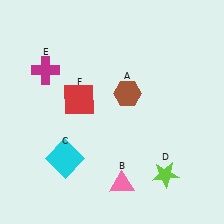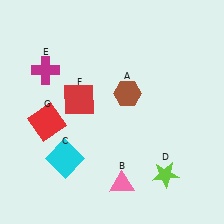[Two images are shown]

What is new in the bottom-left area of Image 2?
A red square (G) was added in the bottom-left area of Image 2.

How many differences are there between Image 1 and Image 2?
There is 1 difference between the two images.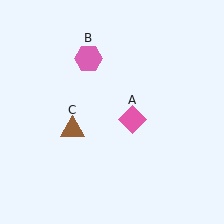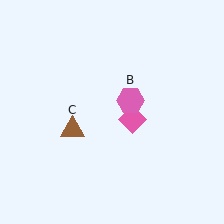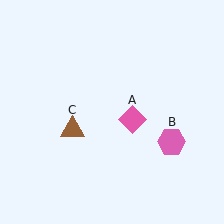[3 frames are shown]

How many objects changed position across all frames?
1 object changed position: pink hexagon (object B).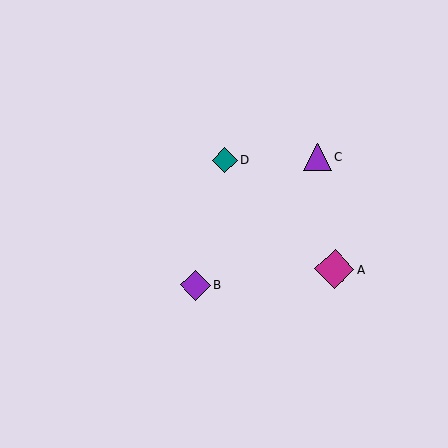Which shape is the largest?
The magenta diamond (labeled A) is the largest.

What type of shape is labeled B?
Shape B is a purple diamond.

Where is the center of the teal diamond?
The center of the teal diamond is at (225, 160).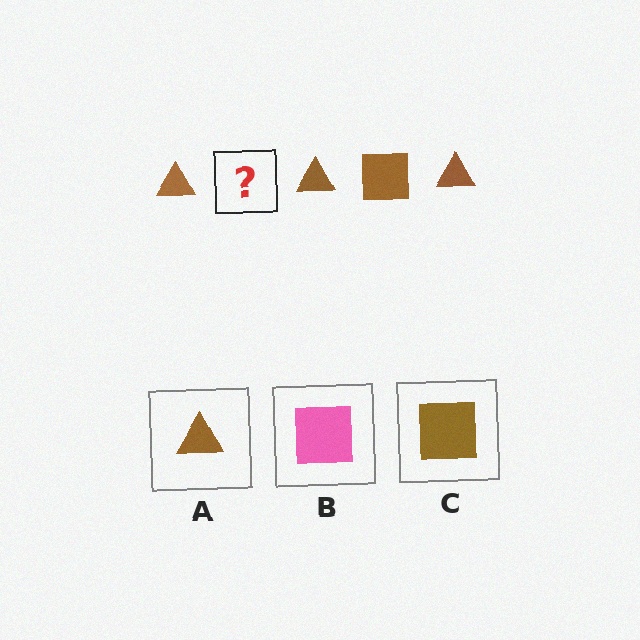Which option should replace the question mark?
Option C.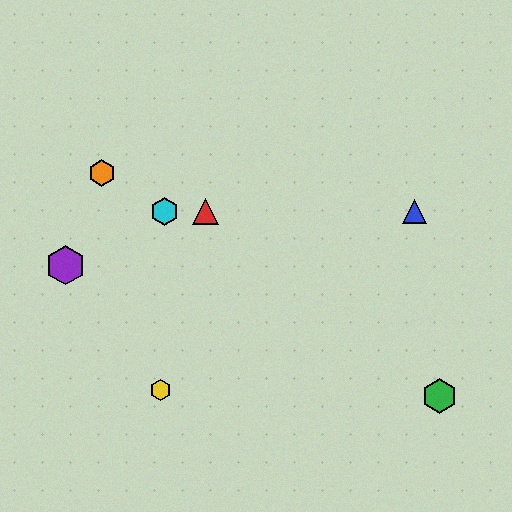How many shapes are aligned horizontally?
3 shapes (the red triangle, the blue triangle, the cyan hexagon) are aligned horizontally.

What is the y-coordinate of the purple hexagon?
The purple hexagon is at y≈265.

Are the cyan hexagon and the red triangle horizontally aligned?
Yes, both are at y≈212.